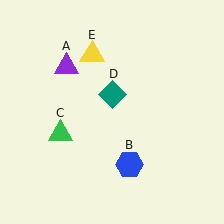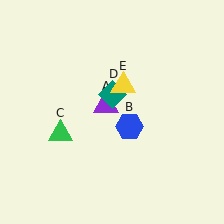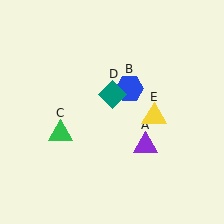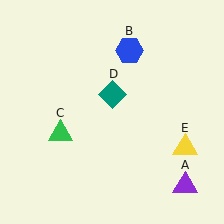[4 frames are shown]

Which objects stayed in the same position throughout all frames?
Green triangle (object C) and teal diamond (object D) remained stationary.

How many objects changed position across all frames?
3 objects changed position: purple triangle (object A), blue hexagon (object B), yellow triangle (object E).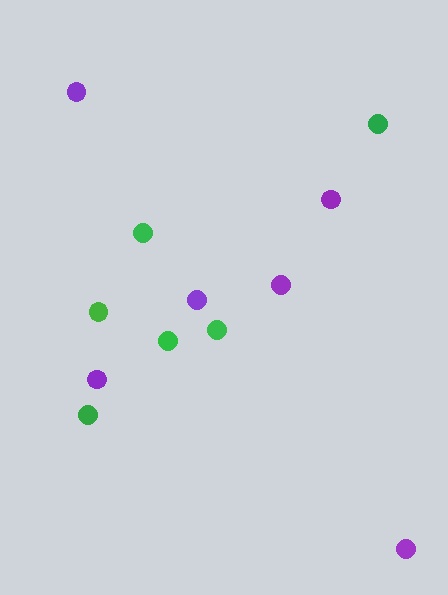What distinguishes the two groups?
There are 2 groups: one group of green circles (6) and one group of purple circles (6).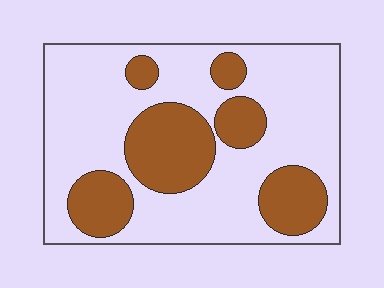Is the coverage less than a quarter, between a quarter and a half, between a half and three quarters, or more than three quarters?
Between a quarter and a half.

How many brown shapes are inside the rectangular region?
6.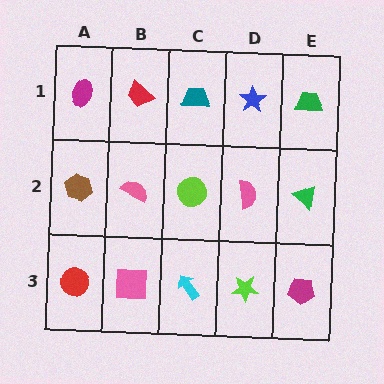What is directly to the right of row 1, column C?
A blue star.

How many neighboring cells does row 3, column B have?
3.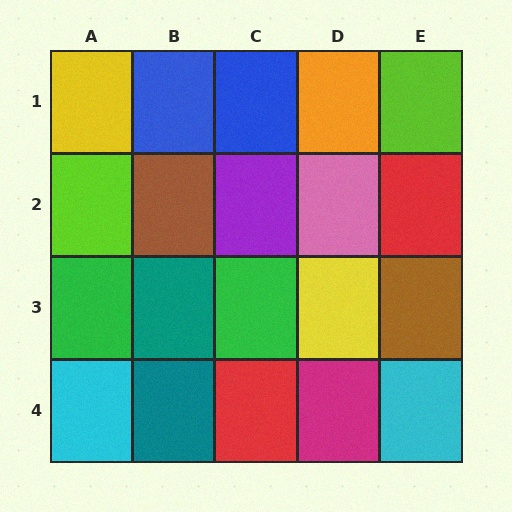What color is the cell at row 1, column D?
Orange.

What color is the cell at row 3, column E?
Brown.